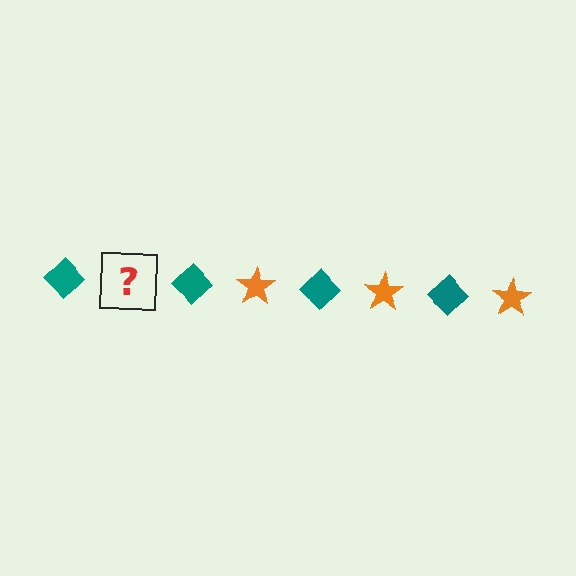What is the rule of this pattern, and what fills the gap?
The rule is that the pattern alternates between teal diamond and orange star. The gap should be filled with an orange star.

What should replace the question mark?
The question mark should be replaced with an orange star.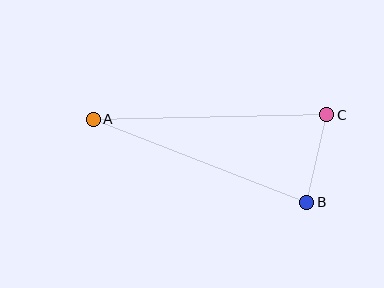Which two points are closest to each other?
Points B and C are closest to each other.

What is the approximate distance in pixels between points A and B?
The distance between A and B is approximately 229 pixels.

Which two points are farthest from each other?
Points A and C are farthest from each other.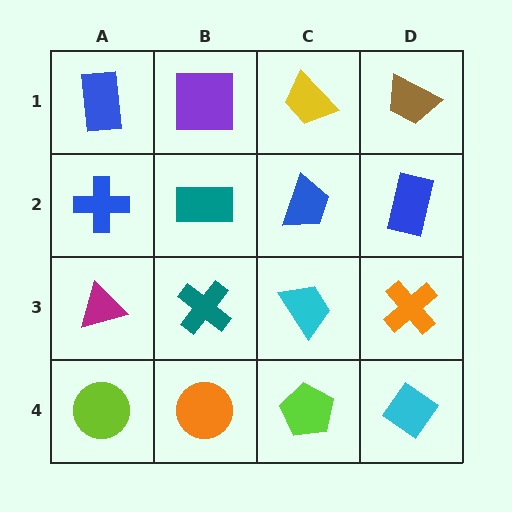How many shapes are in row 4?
4 shapes.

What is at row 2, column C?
A blue trapezoid.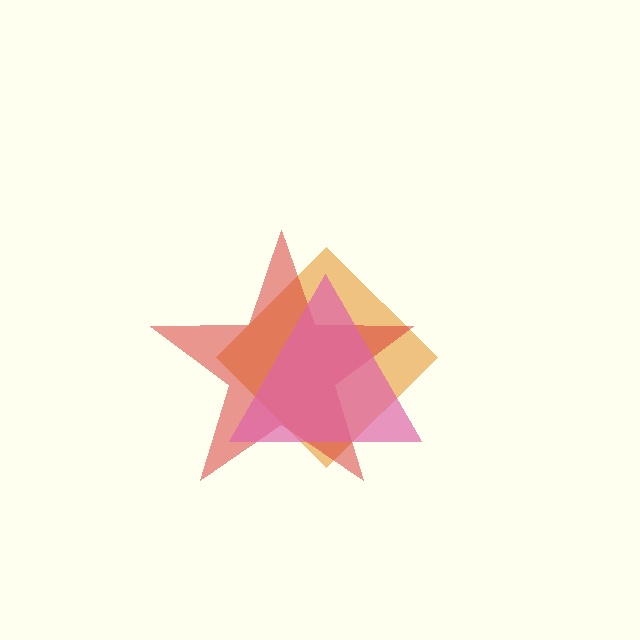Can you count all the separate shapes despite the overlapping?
Yes, there are 3 separate shapes.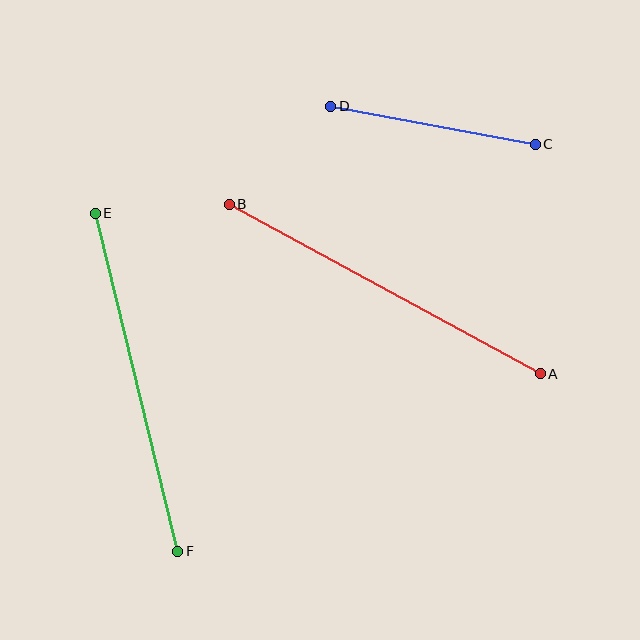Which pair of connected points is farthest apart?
Points A and B are farthest apart.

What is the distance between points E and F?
The distance is approximately 348 pixels.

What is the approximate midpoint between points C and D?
The midpoint is at approximately (433, 125) pixels.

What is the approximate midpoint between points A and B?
The midpoint is at approximately (385, 289) pixels.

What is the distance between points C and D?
The distance is approximately 208 pixels.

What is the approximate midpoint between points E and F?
The midpoint is at approximately (136, 382) pixels.